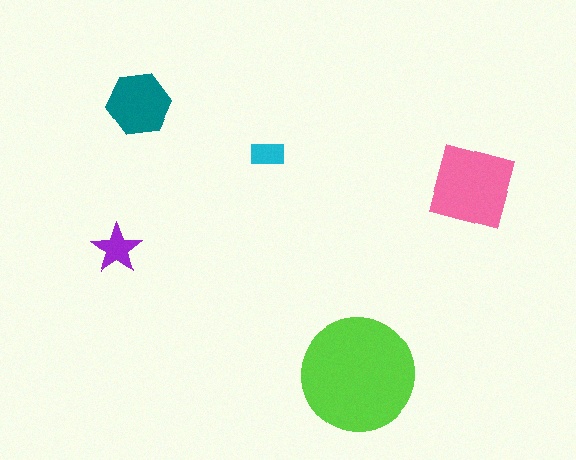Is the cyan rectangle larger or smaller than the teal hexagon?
Smaller.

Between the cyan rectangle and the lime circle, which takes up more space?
The lime circle.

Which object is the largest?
The lime circle.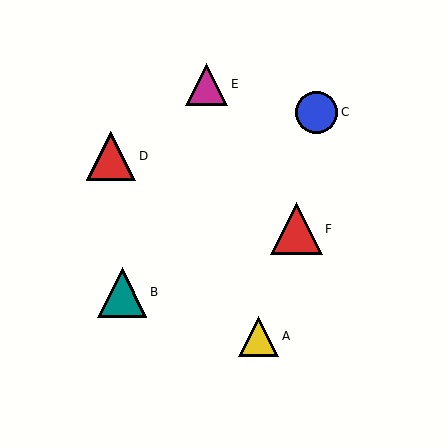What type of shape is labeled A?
Shape A is a yellow triangle.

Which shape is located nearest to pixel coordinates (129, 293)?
The teal triangle (labeled B) at (122, 292) is nearest to that location.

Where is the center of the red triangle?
The center of the red triangle is at (111, 156).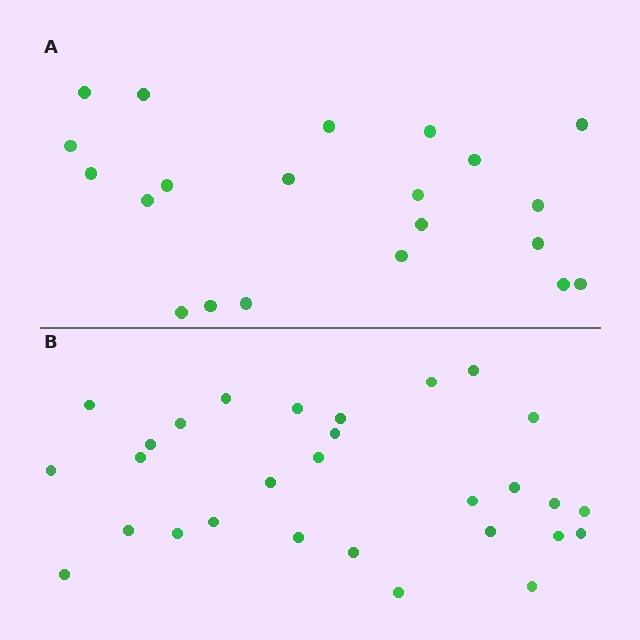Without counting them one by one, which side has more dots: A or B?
Region B (the bottom region) has more dots.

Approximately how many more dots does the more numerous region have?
Region B has roughly 8 or so more dots than region A.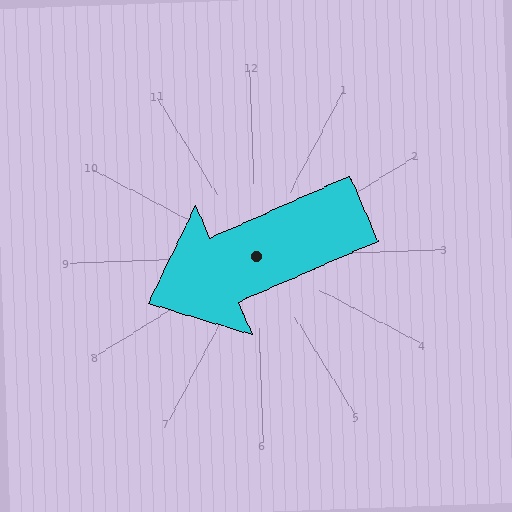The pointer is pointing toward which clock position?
Roughly 8 o'clock.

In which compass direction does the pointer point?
West.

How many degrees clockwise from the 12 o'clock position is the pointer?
Approximately 248 degrees.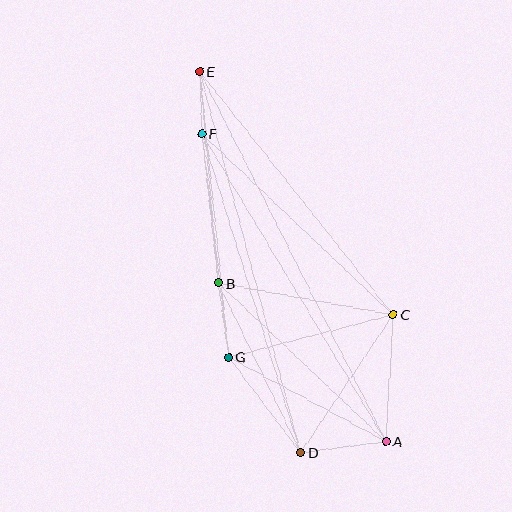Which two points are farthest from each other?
Points A and E are farthest from each other.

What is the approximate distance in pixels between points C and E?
The distance between C and E is approximately 311 pixels.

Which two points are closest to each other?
Points E and F are closest to each other.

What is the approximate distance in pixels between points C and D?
The distance between C and D is approximately 166 pixels.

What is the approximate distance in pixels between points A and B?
The distance between A and B is approximately 231 pixels.